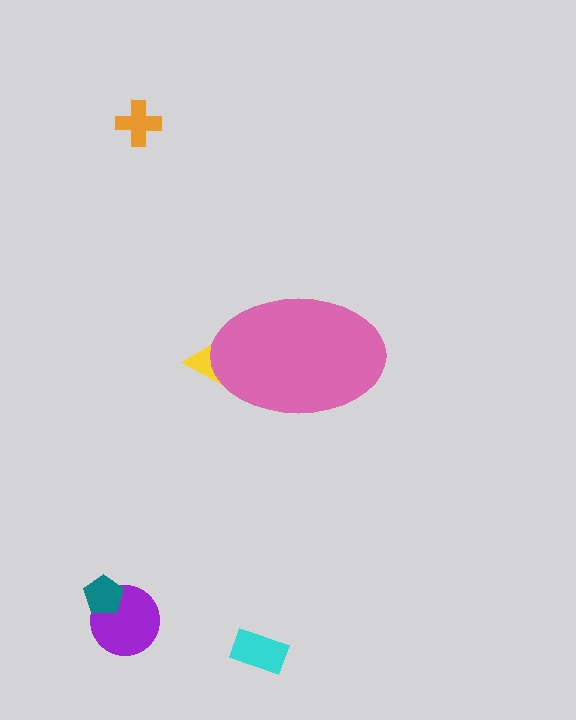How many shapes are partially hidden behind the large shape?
1 shape is partially hidden.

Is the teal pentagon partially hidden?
No, the teal pentagon is fully visible.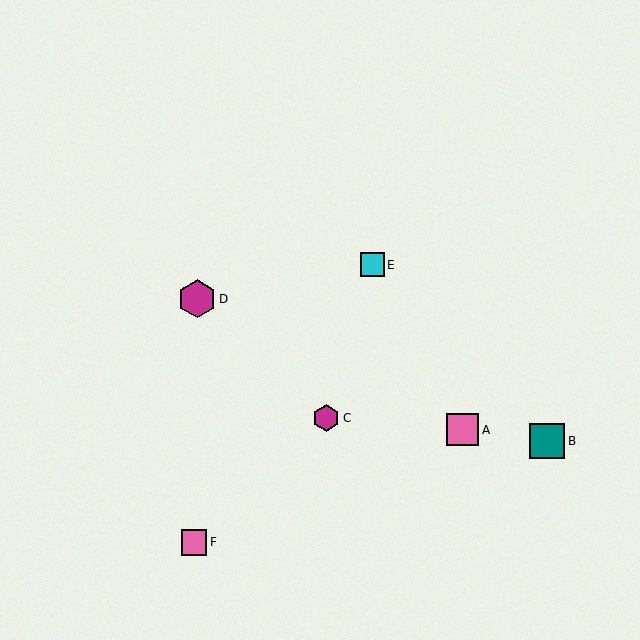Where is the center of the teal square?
The center of the teal square is at (547, 441).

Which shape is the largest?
The magenta hexagon (labeled D) is the largest.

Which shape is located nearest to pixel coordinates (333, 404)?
The magenta hexagon (labeled C) at (326, 418) is nearest to that location.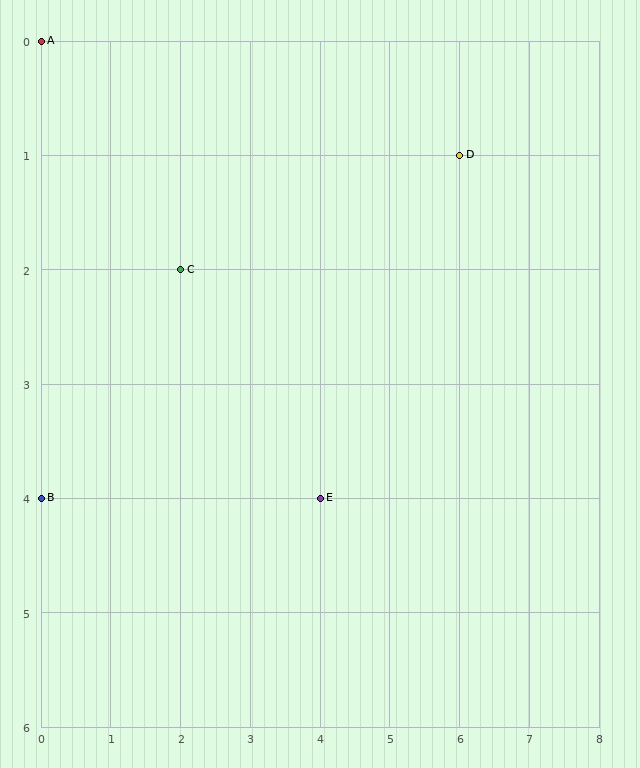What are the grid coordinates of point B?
Point B is at grid coordinates (0, 4).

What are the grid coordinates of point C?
Point C is at grid coordinates (2, 2).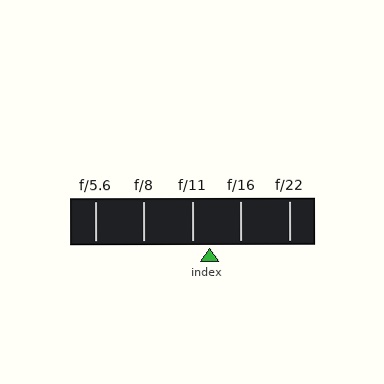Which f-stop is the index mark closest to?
The index mark is closest to f/11.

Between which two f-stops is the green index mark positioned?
The index mark is between f/11 and f/16.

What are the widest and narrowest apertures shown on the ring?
The widest aperture shown is f/5.6 and the narrowest is f/22.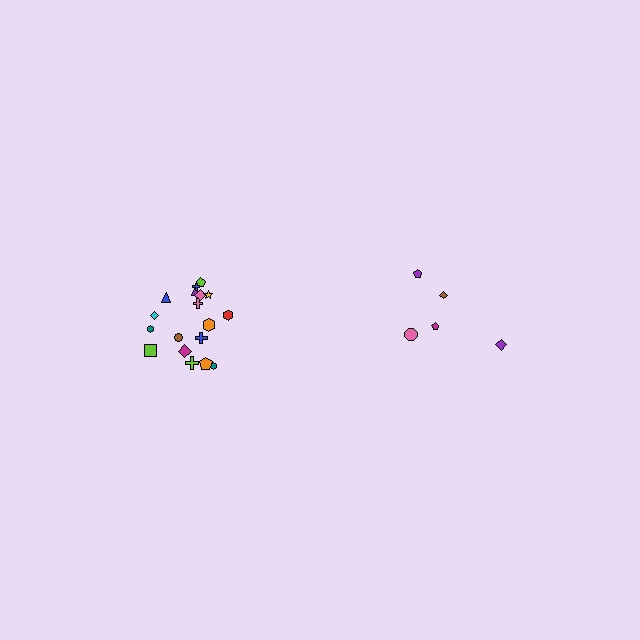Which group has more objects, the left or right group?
The left group.